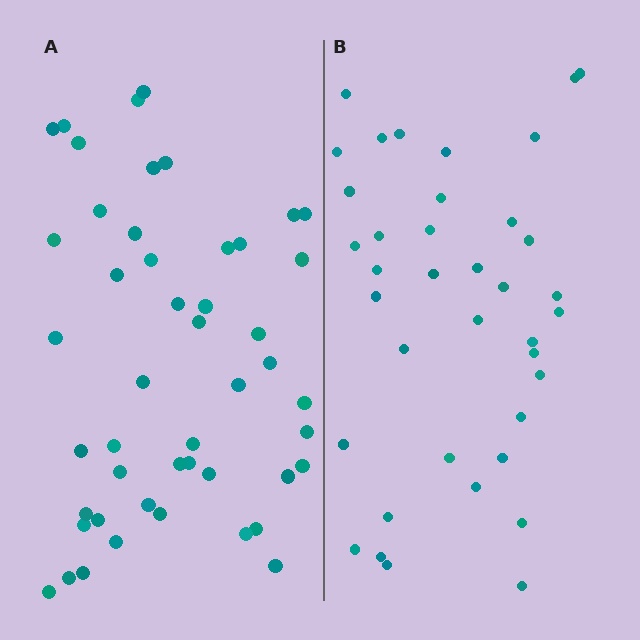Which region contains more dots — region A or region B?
Region A (the left region) has more dots.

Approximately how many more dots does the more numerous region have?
Region A has roughly 10 or so more dots than region B.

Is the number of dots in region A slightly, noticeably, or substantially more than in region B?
Region A has noticeably more, but not dramatically so. The ratio is roughly 1.3 to 1.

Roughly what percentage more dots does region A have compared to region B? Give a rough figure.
About 25% more.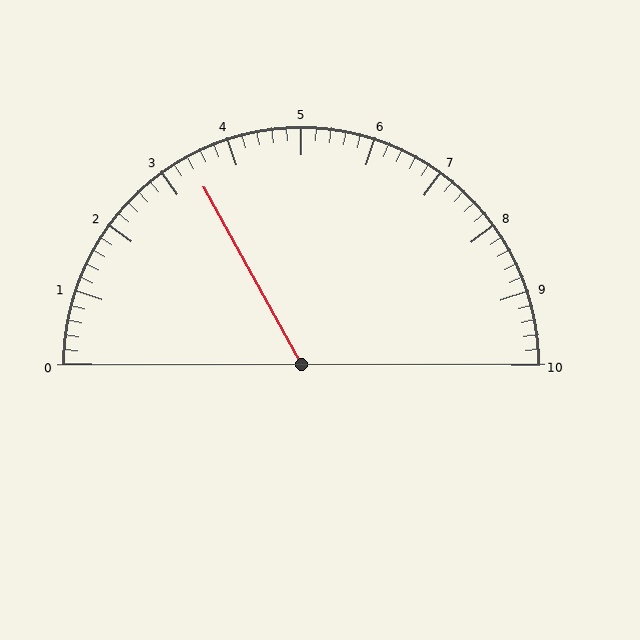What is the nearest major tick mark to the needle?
The nearest major tick mark is 3.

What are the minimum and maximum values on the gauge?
The gauge ranges from 0 to 10.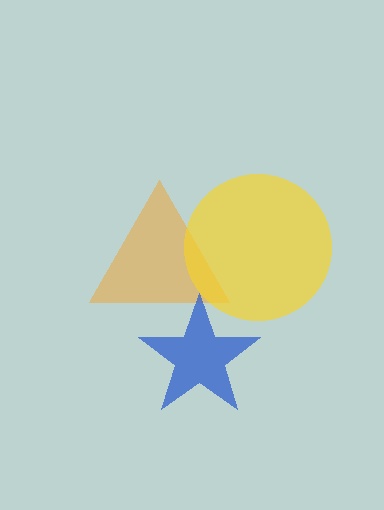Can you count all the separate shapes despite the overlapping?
Yes, there are 3 separate shapes.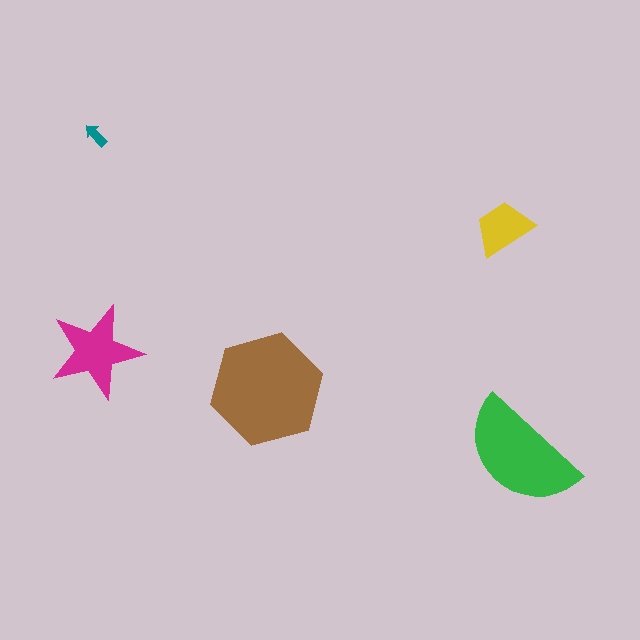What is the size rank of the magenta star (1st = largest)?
3rd.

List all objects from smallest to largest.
The teal arrow, the yellow trapezoid, the magenta star, the green semicircle, the brown hexagon.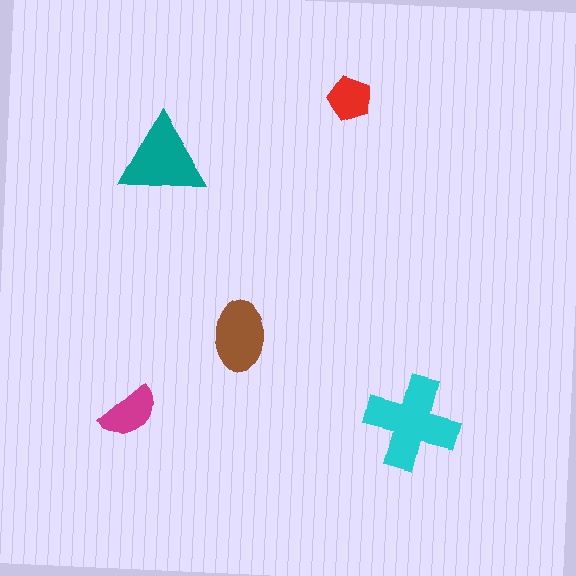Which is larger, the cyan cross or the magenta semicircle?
The cyan cross.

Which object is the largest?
The cyan cross.